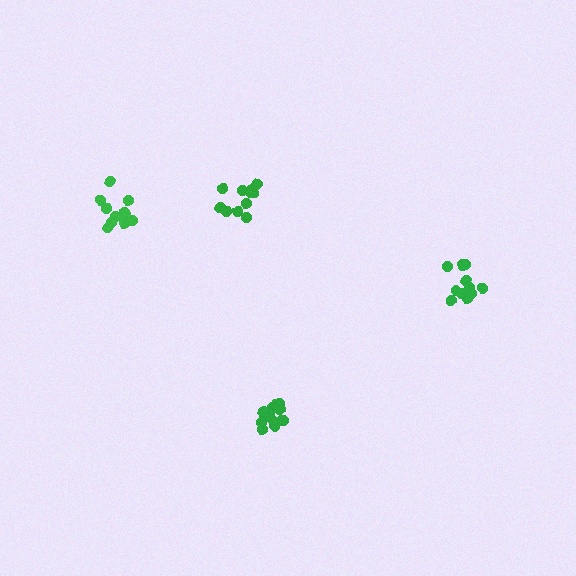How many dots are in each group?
Group 1: 11 dots, Group 2: 11 dots, Group 3: 14 dots, Group 4: 12 dots (48 total).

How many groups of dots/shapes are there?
There are 4 groups.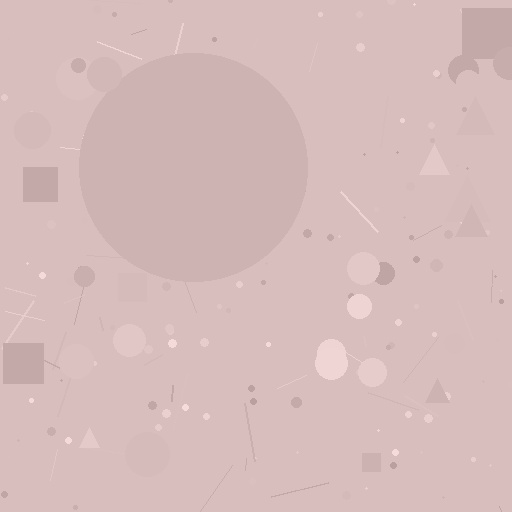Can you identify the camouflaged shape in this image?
The camouflaged shape is a circle.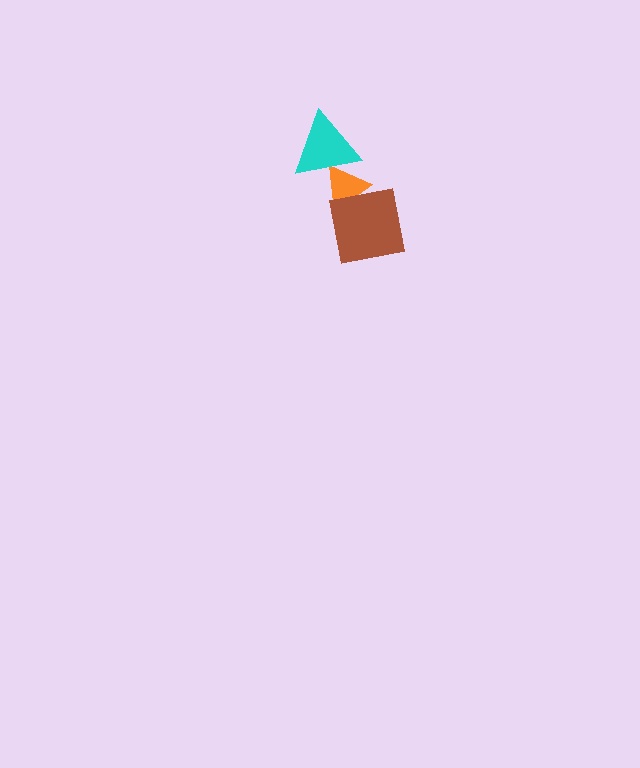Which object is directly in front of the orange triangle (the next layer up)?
The brown square is directly in front of the orange triangle.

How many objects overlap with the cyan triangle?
1 object overlaps with the cyan triangle.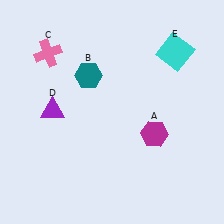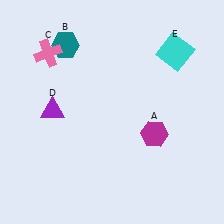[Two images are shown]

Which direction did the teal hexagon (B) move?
The teal hexagon (B) moved up.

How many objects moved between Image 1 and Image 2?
1 object moved between the two images.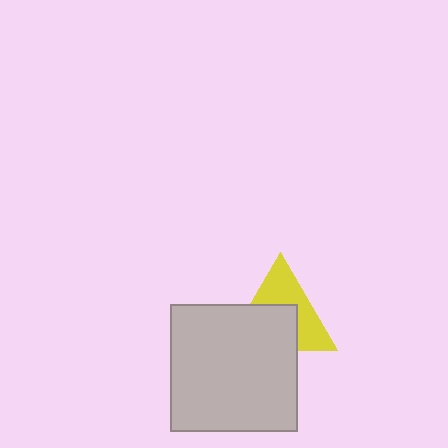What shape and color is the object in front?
The object in front is a light gray square.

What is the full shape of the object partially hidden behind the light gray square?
The partially hidden object is a yellow triangle.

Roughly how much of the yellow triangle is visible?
About half of it is visible (roughly 49%).